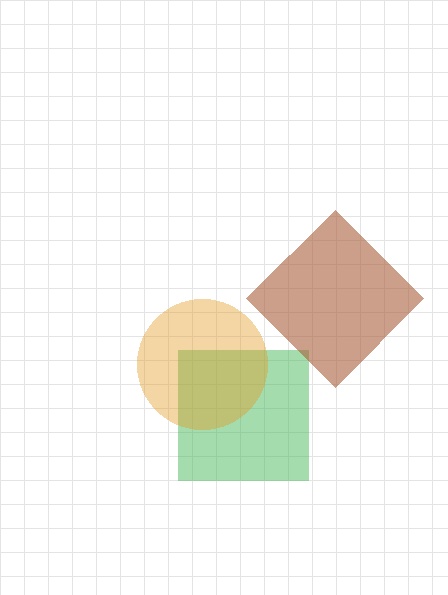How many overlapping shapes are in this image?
There are 3 overlapping shapes in the image.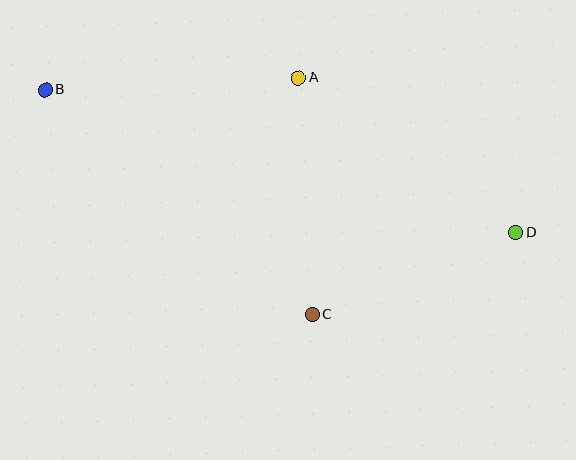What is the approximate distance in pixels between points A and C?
The distance between A and C is approximately 237 pixels.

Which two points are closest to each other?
Points C and D are closest to each other.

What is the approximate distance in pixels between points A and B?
The distance between A and B is approximately 254 pixels.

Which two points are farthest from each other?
Points B and D are farthest from each other.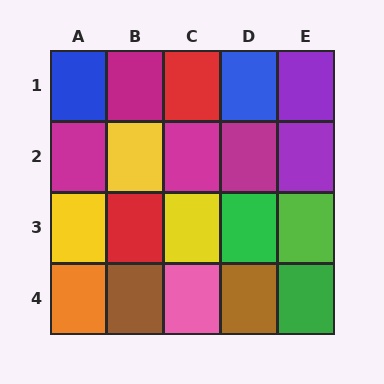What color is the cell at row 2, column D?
Magenta.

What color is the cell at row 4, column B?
Brown.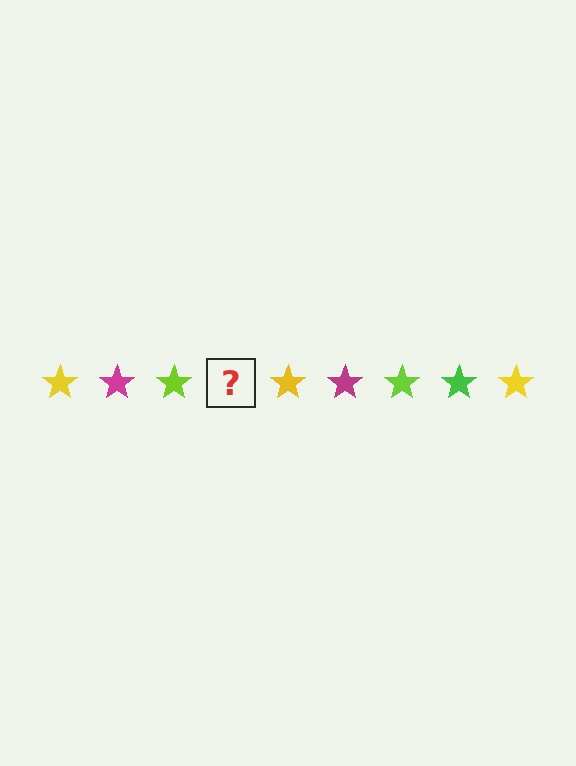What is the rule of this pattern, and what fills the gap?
The rule is that the pattern cycles through yellow, magenta, lime, green stars. The gap should be filled with a green star.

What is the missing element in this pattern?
The missing element is a green star.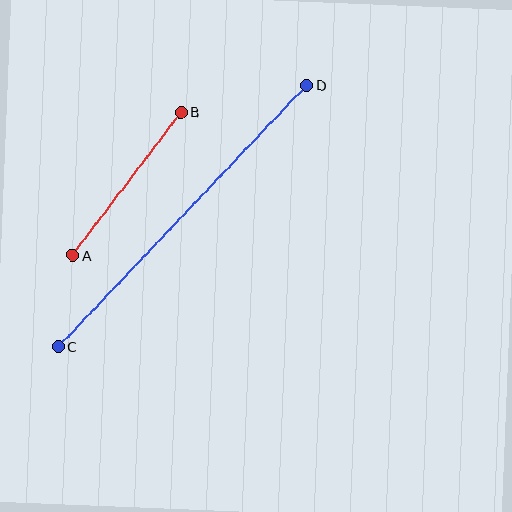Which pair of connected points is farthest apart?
Points C and D are farthest apart.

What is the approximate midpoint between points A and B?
The midpoint is at approximately (127, 184) pixels.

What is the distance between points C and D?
The distance is approximately 361 pixels.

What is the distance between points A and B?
The distance is approximately 180 pixels.